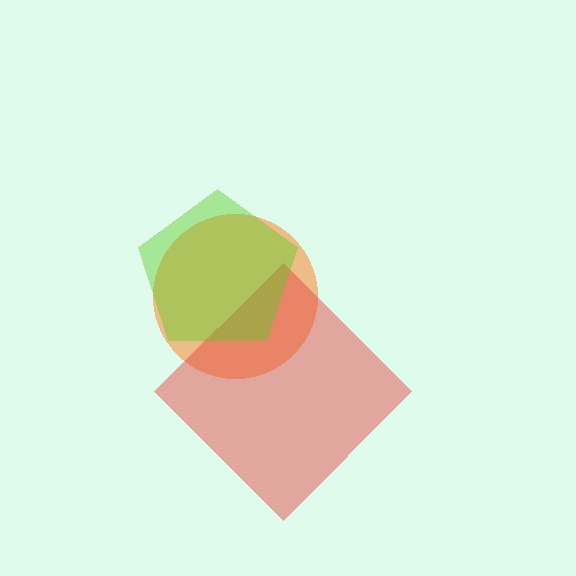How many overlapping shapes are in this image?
There are 3 overlapping shapes in the image.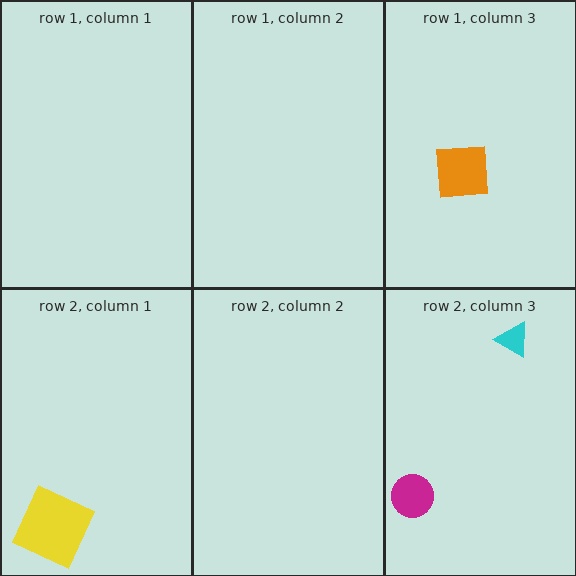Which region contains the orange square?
The row 1, column 3 region.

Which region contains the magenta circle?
The row 2, column 3 region.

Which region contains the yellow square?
The row 2, column 1 region.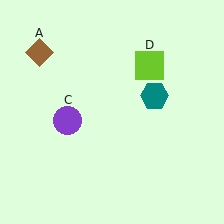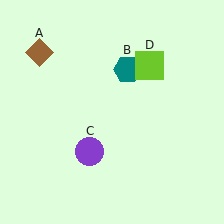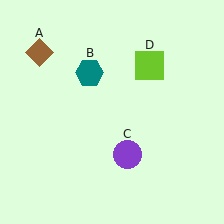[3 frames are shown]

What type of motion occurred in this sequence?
The teal hexagon (object B), purple circle (object C) rotated counterclockwise around the center of the scene.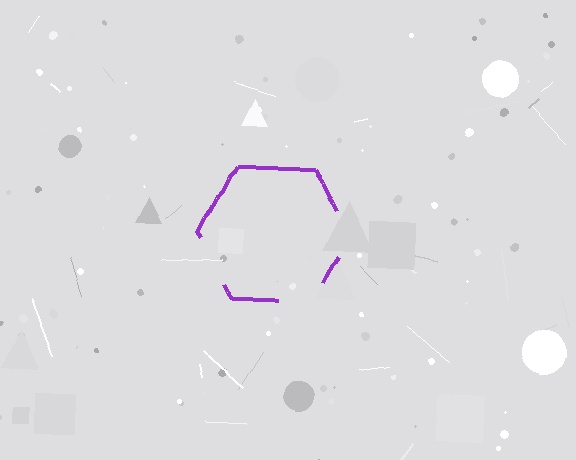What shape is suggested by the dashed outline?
The dashed outline suggests a hexagon.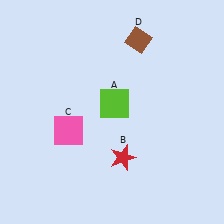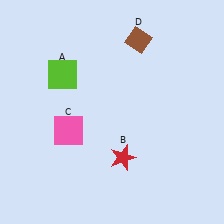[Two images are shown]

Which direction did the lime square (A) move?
The lime square (A) moved left.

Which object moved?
The lime square (A) moved left.